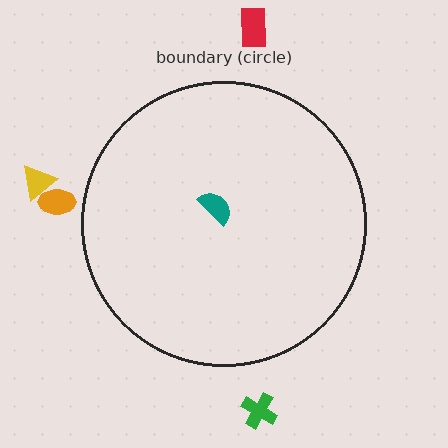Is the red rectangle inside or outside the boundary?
Outside.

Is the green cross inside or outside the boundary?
Outside.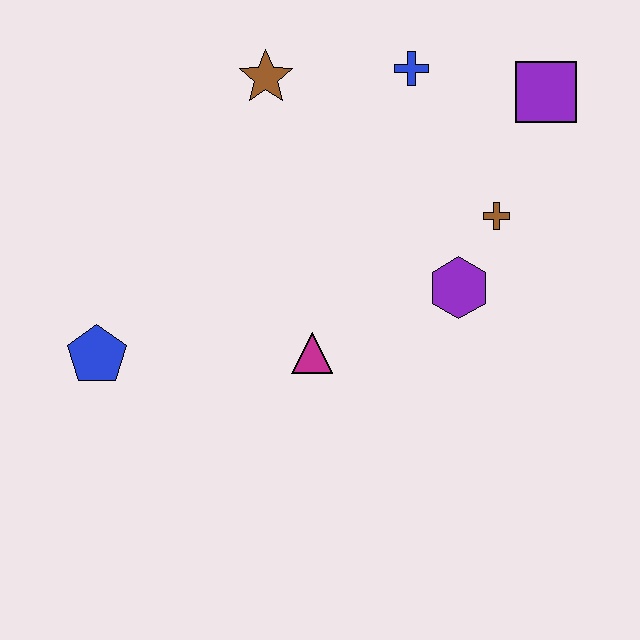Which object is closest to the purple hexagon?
The brown cross is closest to the purple hexagon.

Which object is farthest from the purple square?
The blue pentagon is farthest from the purple square.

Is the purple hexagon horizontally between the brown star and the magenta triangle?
No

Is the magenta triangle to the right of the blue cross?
No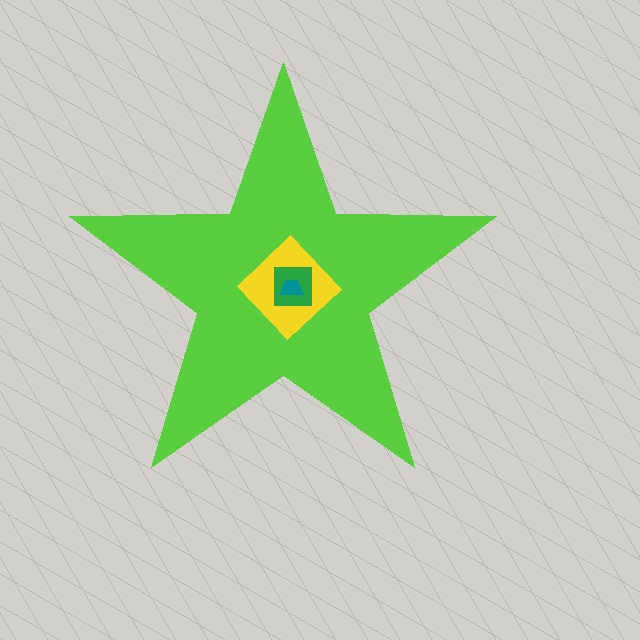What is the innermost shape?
The teal trapezoid.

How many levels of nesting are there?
4.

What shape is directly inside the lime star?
The yellow diamond.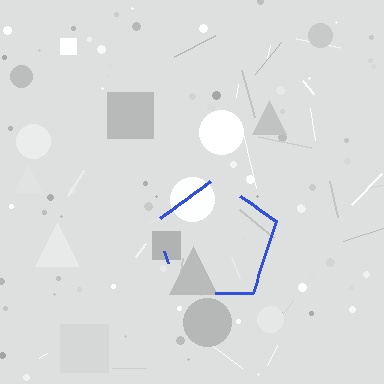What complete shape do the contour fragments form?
The contour fragments form a pentagon.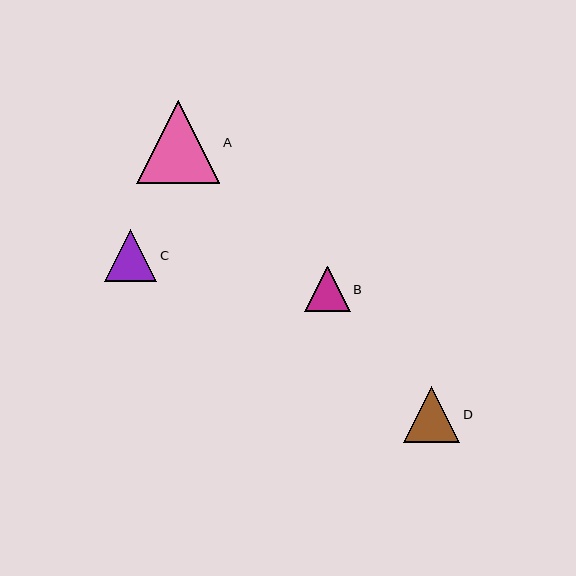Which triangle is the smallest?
Triangle B is the smallest with a size of approximately 45 pixels.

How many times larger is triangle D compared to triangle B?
Triangle D is approximately 1.2 times the size of triangle B.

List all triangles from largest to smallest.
From largest to smallest: A, D, C, B.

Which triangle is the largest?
Triangle A is the largest with a size of approximately 83 pixels.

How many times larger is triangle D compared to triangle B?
Triangle D is approximately 1.2 times the size of triangle B.